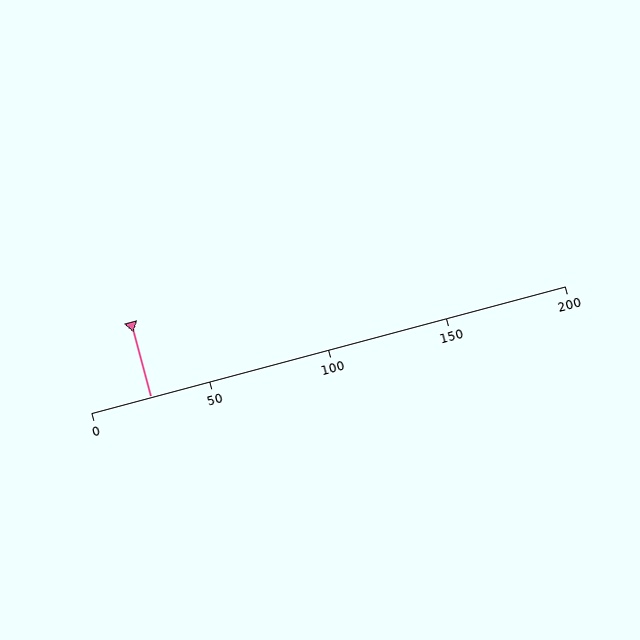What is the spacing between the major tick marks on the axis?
The major ticks are spaced 50 apart.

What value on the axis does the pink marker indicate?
The marker indicates approximately 25.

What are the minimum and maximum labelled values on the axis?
The axis runs from 0 to 200.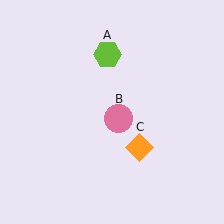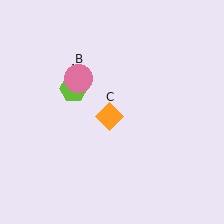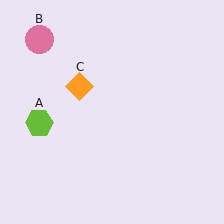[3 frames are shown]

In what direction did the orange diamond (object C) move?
The orange diamond (object C) moved up and to the left.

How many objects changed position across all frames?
3 objects changed position: lime hexagon (object A), pink circle (object B), orange diamond (object C).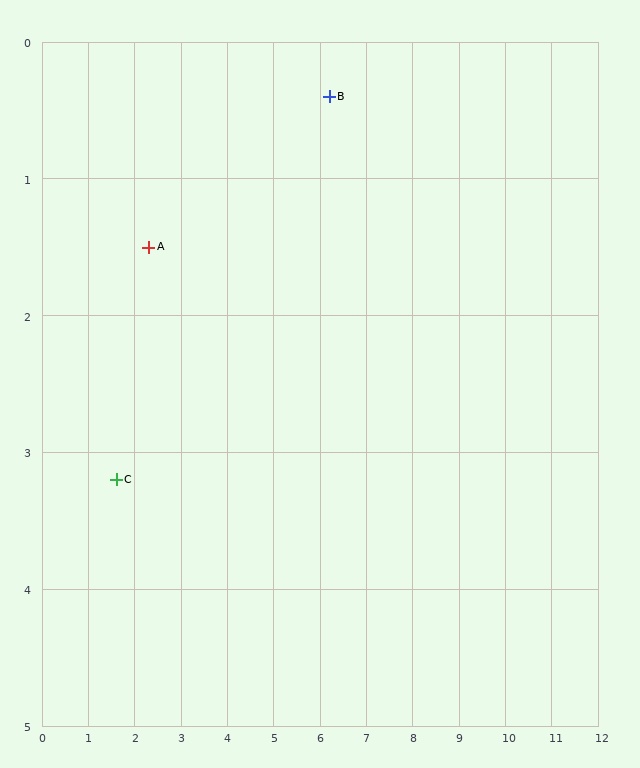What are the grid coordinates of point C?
Point C is at approximately (1.6, 3.2).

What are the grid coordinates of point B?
Point B is at approximately (6.2, 0.4).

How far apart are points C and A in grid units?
Points C and A are about 1.8 grid units apart.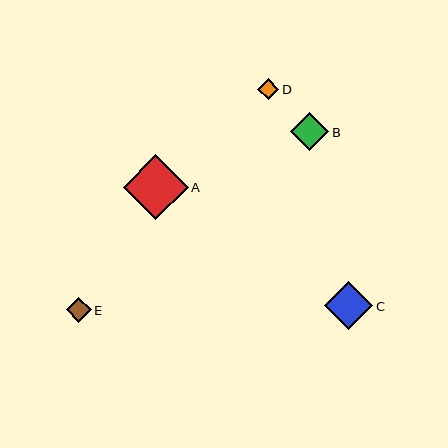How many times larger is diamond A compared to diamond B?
Diamond A is approximately 1.7 times the size of diamond B.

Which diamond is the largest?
Diamond A is the largest with a size of approximately 65 pixels.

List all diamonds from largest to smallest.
From largest to smallest: A, C, B, E, D.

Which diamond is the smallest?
Diamond D is the smallest with a size of approximately 21 pixels.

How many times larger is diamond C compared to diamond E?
Diamond C is approximately 1.9 times the size of diamond E.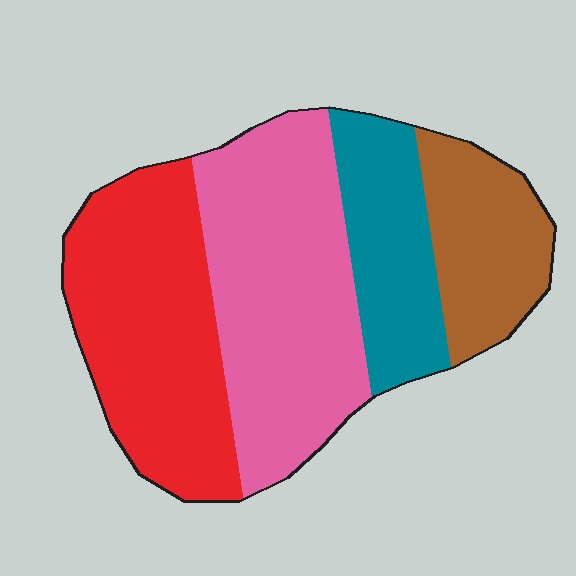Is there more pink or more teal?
Pink.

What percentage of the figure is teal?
Teal takes up about one sixth (1/6) of the figure.